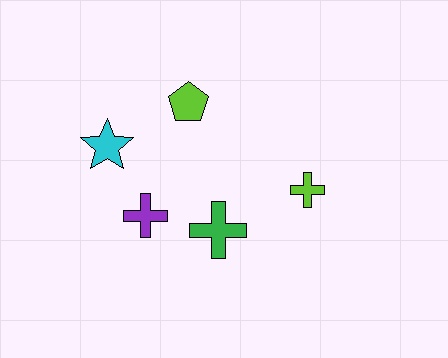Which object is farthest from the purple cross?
The lime cross is farthest from the purple cross.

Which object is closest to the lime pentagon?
The cyan star is closest to the lime pentagon.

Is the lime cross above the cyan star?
No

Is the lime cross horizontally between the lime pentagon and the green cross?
No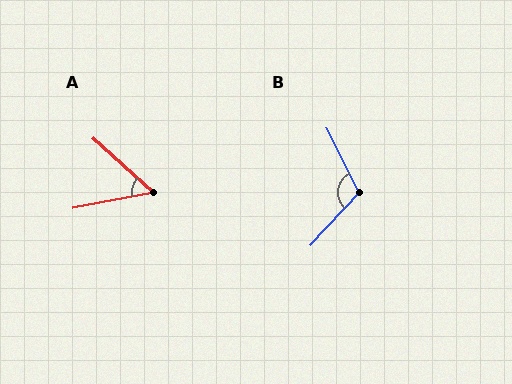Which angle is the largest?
B, at approximately 111 degrees.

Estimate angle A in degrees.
Approximately 53 degrees.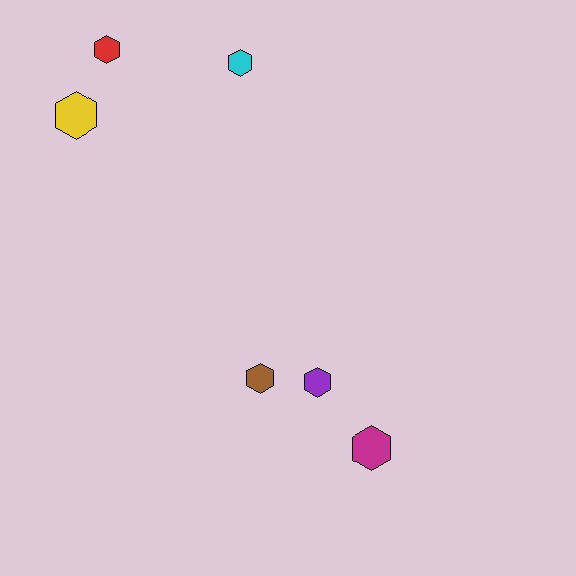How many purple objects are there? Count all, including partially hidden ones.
There is 1 purple object.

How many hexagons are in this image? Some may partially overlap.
There are 6 hexagons.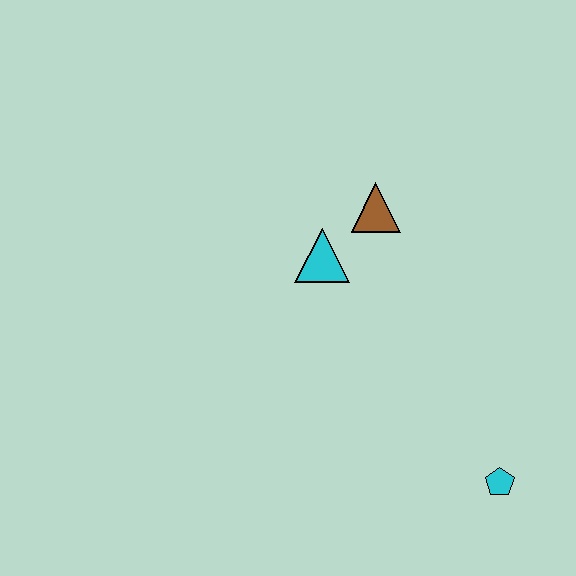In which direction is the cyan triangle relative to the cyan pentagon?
The cyan triangle is above the cyan pentagon.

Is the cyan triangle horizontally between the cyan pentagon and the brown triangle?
No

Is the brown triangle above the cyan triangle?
Yes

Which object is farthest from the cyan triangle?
The cyan pentagon is farthest from the cyan triangle.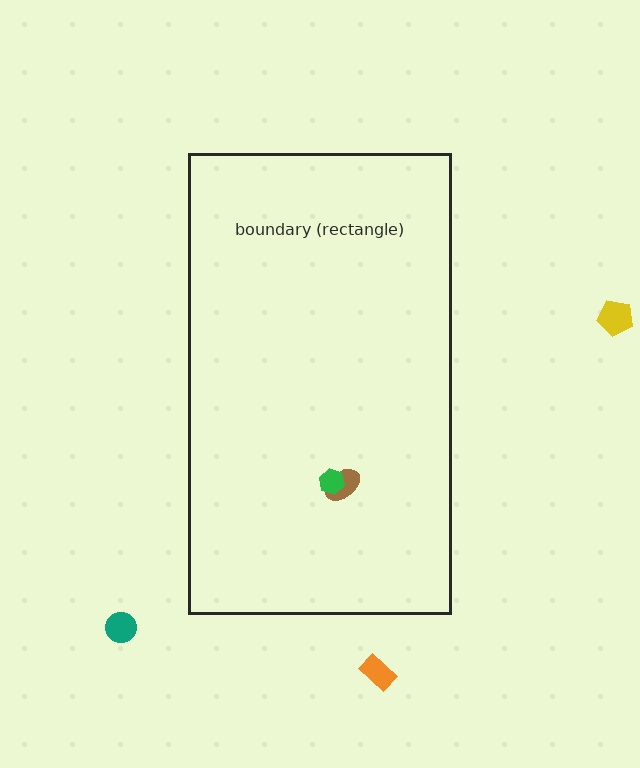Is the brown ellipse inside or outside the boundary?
Inside.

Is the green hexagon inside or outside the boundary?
Inside.